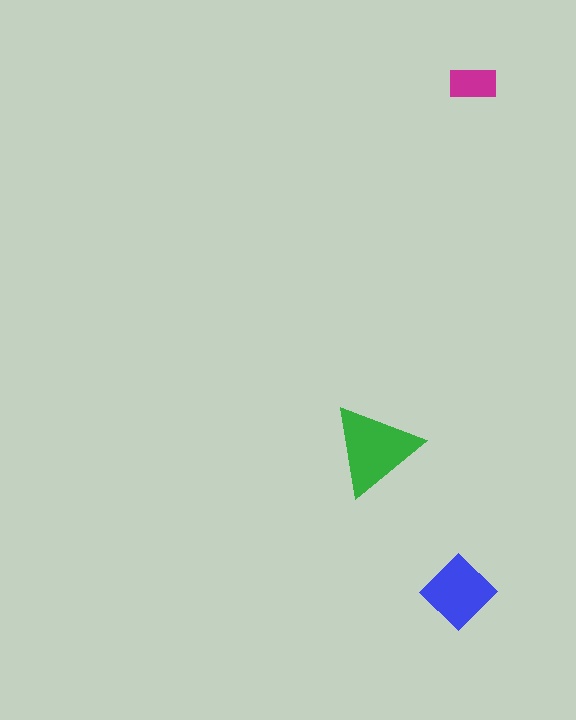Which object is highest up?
The magenta rectangle is topmost.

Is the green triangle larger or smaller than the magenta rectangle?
Larger.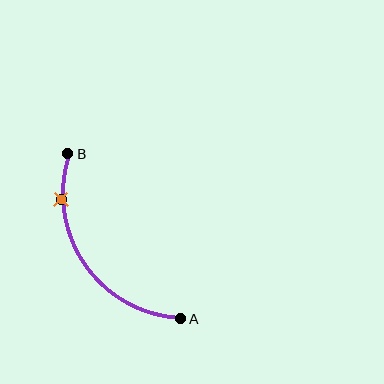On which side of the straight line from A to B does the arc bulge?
The arc bulges below and to the left of the straight line connecting A and B.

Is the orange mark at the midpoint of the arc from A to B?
No. The orange mark lies on the arc but is closer to endpoint B. The arc midpoint would be at the point on the curve equidistant along the arc from both A and B.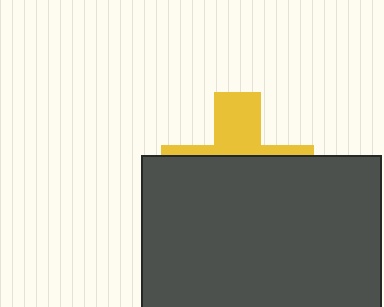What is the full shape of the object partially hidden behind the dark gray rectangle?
The partially hidden object is a yellow cross.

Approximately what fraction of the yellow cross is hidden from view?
Roughly 66% of the yellow cross is hidden behind the dark gray rectangle.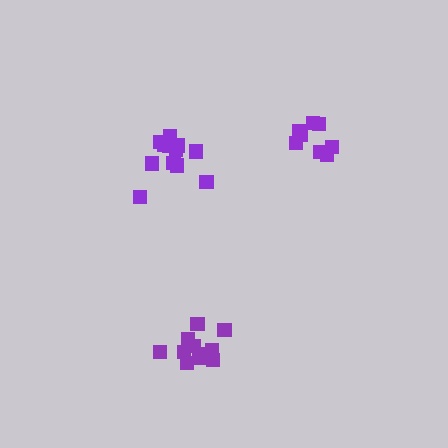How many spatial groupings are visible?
There are 3 spatial groupings.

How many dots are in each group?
Group 1: 14 dots, Group 2: 8 dots, Group 3: 12 dots (34 total).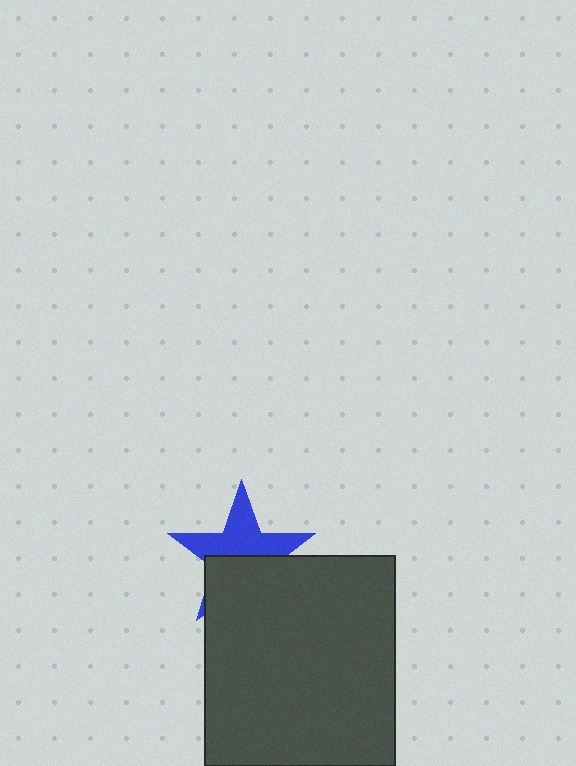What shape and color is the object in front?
The object in front is a dark gray rectangle.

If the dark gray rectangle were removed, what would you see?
You would see the complete blue star.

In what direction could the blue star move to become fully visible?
The blue star could move up. That would shift it out from behind the dark gray rectangle entirely.